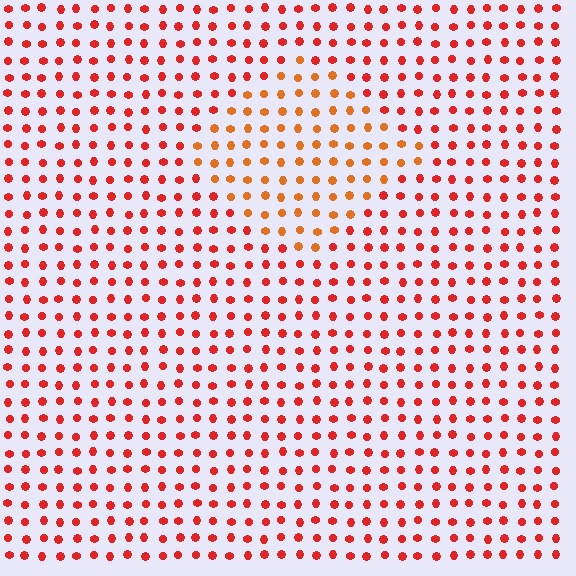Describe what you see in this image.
The image is filled with small red elements in a uniform arrangement. A diamond-shaped region is visible where the elements are tinted to a slightly different hue, forming a subtle color boundary.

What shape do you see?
I see a diamond.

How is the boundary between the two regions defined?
The boundary is defined purely by a slight shift in hue (about 26 degrees). Spacing, size, and orientation are identical on both sides.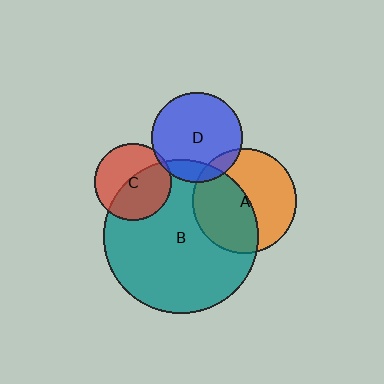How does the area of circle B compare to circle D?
Approximately 2.9 times.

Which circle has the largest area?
Circle B (teal).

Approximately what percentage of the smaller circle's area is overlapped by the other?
Approximately 15%.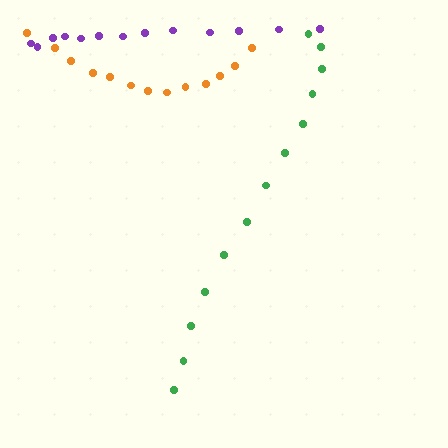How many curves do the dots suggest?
There are 3 distinct paths.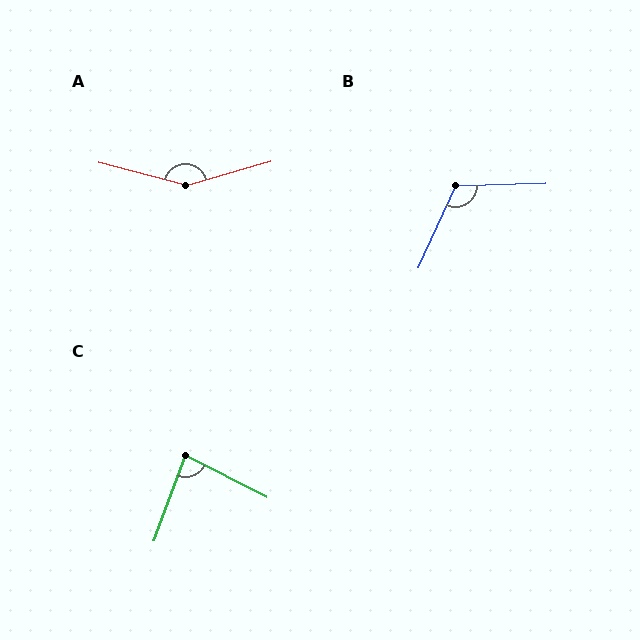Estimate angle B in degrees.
Approximately 116 degrees.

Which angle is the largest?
A, at approximately 149 degrees.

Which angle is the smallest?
C, at approximately 83 degrees.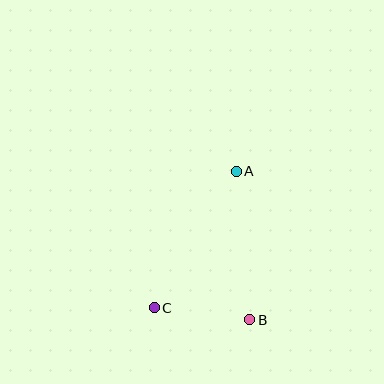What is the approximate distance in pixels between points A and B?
The distance between A and B is approximately 149 pixels.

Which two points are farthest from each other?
Points A and C are farthest from each other.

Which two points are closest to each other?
Points B and C are closest to each other.